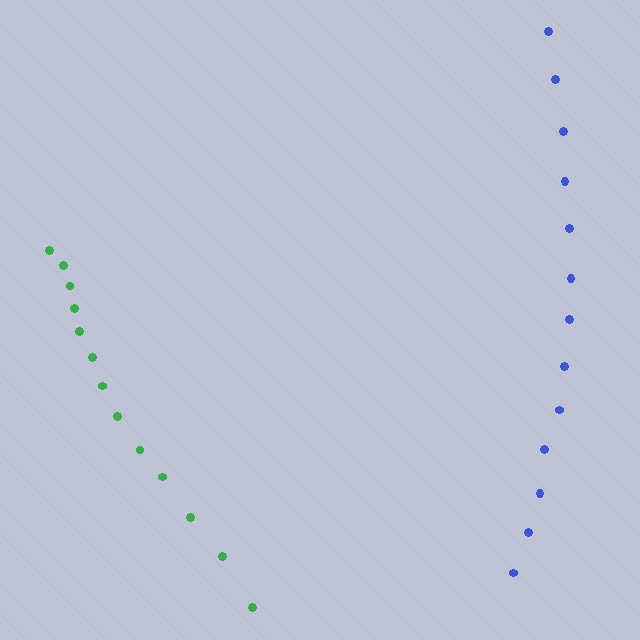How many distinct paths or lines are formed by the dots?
There are 2 distinct paths.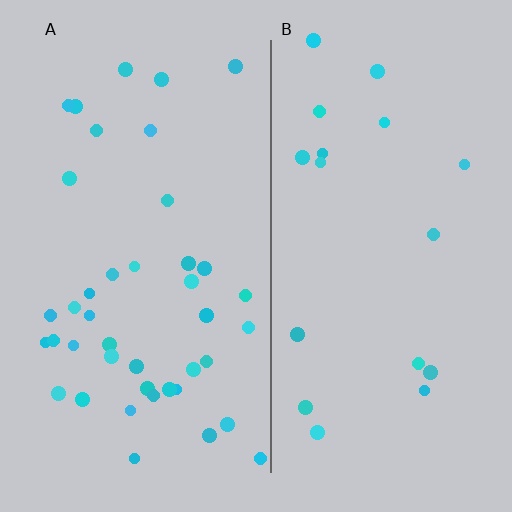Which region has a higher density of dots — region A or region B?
A (the left).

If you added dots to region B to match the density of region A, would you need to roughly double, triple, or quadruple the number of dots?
Approximately double.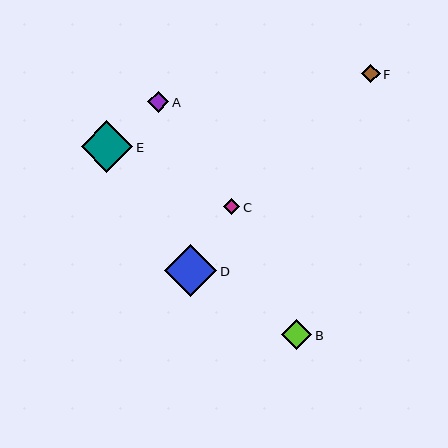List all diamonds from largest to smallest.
From largest to smallest: D, E, B, A, F, C.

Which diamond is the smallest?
Diamond C is the smallest with a size of approximately 16 pixels.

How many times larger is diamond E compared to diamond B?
Diamond E is approximately 1.7 times the size of diamond B.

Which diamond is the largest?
Diamond D is the largest with a size of approximately 52 pixels.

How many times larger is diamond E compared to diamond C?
Diamond E is approximately 3.2 times the size of diamond C.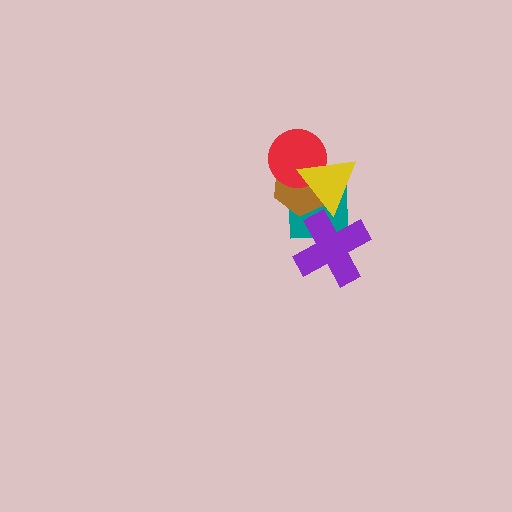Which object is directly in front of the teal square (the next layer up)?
The brown hexagon is directly in front of the teal square.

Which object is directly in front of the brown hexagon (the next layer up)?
The red circle is directly in front of the brown hexagon.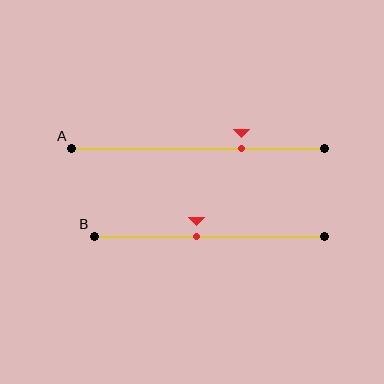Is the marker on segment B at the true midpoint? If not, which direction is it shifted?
No, the marker on segment B is shifted to the left by about 6% of the segment length.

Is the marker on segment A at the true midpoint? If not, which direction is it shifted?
No, the marker on segment A is shifted to the right by about 17% of the segment length.